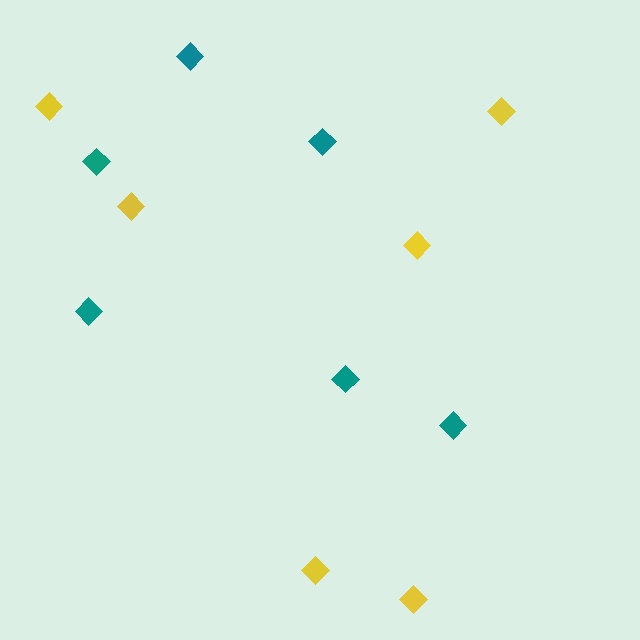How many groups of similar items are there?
There are 2 groups: one group of teal diamonds (6) and one group of yellow diamonds (6).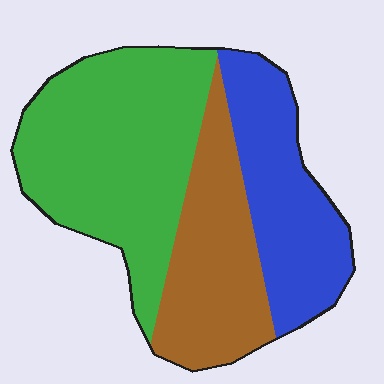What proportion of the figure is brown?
Brown covers about 25% of the figure.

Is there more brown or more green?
Green.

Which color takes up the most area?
Green, at roughly 45%.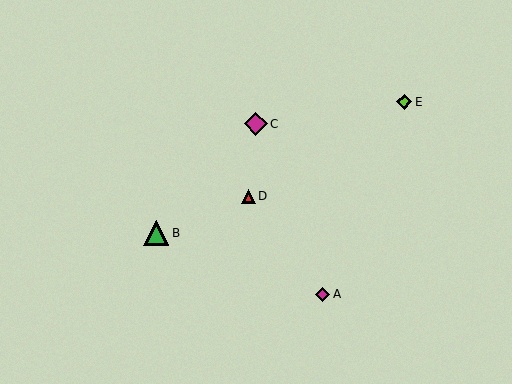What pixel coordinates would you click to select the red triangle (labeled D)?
Click at (248, 196) to select the red triangle D.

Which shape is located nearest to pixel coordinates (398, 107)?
The lime diamond (labeled E) at (404, 102) is nearest to that location.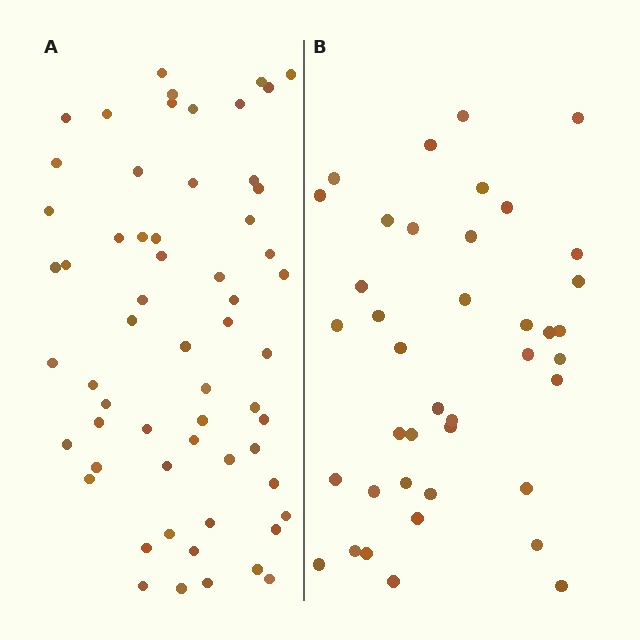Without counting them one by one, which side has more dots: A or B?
Region A (the left region) has more dots.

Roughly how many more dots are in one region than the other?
Region A has approximately 20 more dots than region B.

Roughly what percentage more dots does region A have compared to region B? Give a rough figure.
About 50% more.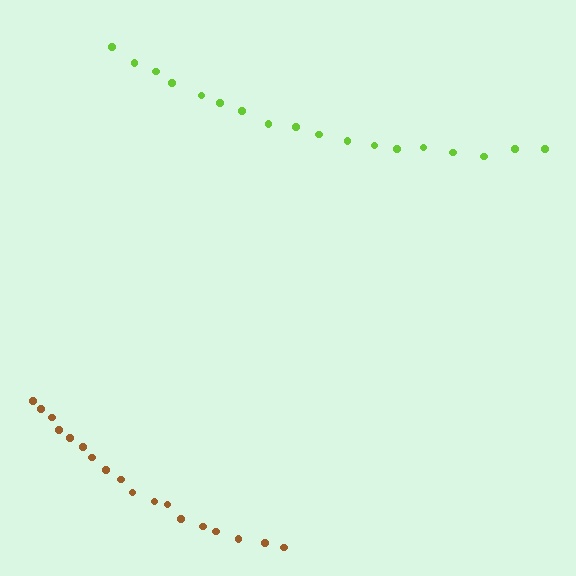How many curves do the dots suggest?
There are 2 distinct paths.